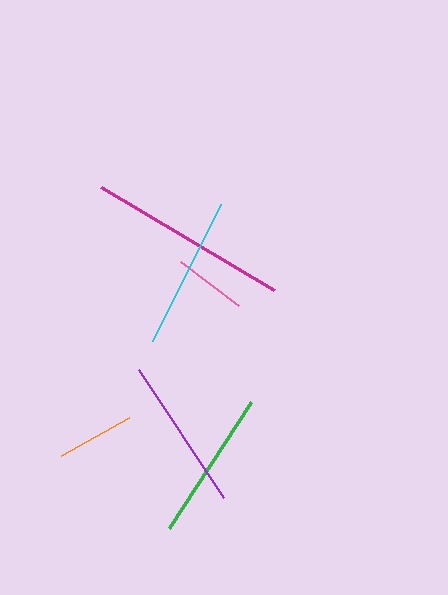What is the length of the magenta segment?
The magenta segment is approximately 202 pixels long.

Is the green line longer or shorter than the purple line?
The purple line is longer than the green line.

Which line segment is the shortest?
The pink line is the shortest at approximately 73 pixels.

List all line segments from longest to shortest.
From longest to shortest: magenta, purple, cyan, green, orange, pink.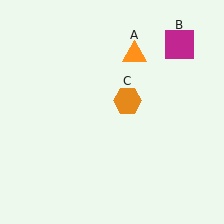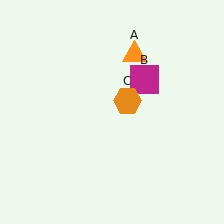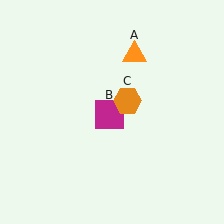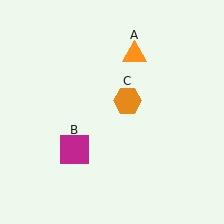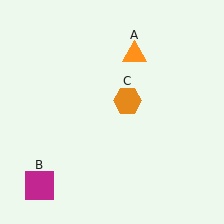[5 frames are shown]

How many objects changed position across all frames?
1 object changed position: magenta square (object B).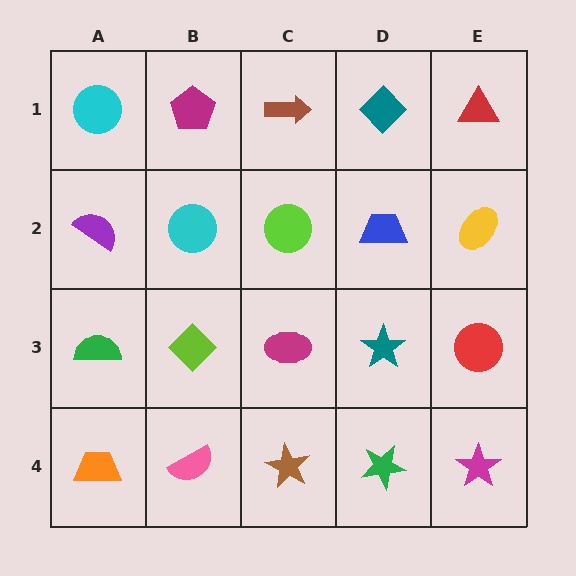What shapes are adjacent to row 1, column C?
A lime circle (row 2, column C), a magenta pentagon (row 1, column B), a teal diamond (row 1, column D).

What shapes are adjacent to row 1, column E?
A yellow ellipse (row 2, column E), a teal diamond (row 1, column D).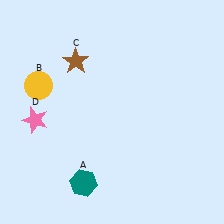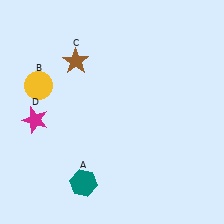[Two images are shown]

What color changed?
The star (D) changed from pink in Image 1 to magenta in Image 2.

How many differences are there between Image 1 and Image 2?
There is 1 difference between the two images.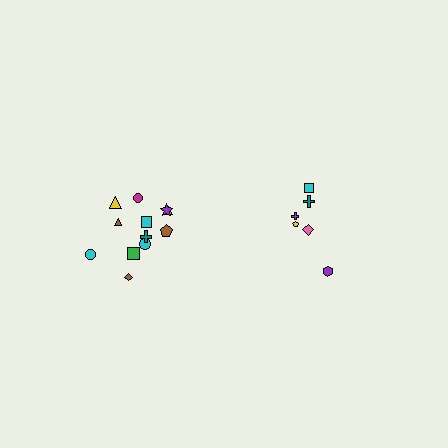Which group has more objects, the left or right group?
The left group.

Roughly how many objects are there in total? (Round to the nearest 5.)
Roughly 20 objects in total.